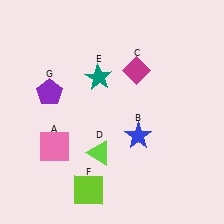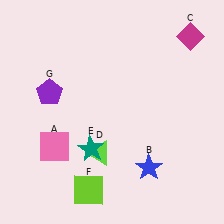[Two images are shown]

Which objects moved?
The objects that moved are: the blue star (B), the magenta diamond (C), the teal star (E).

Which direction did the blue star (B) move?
The blue star (B) moved down.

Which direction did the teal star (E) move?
The teal star (E) moved down.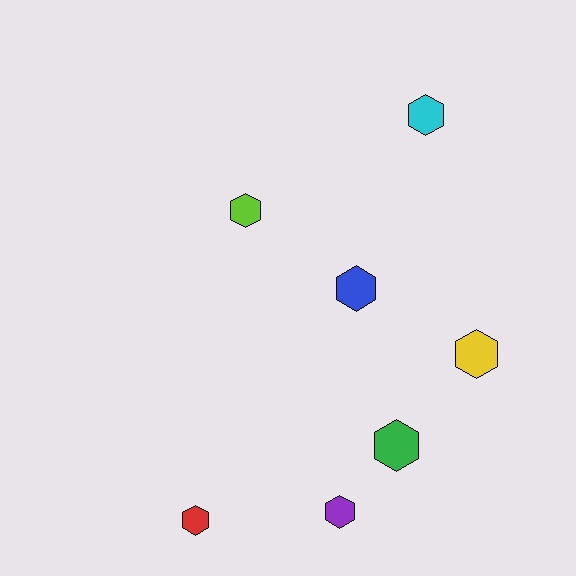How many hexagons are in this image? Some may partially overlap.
There are 7 hexagons.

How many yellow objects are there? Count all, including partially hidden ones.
There is 1 yellow object.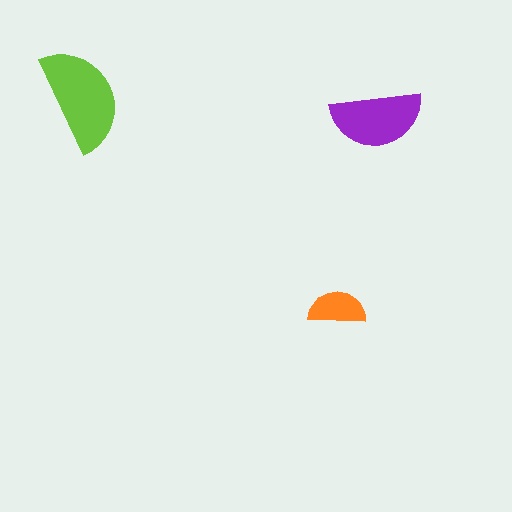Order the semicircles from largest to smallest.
the lime one, the purple one, the orange one.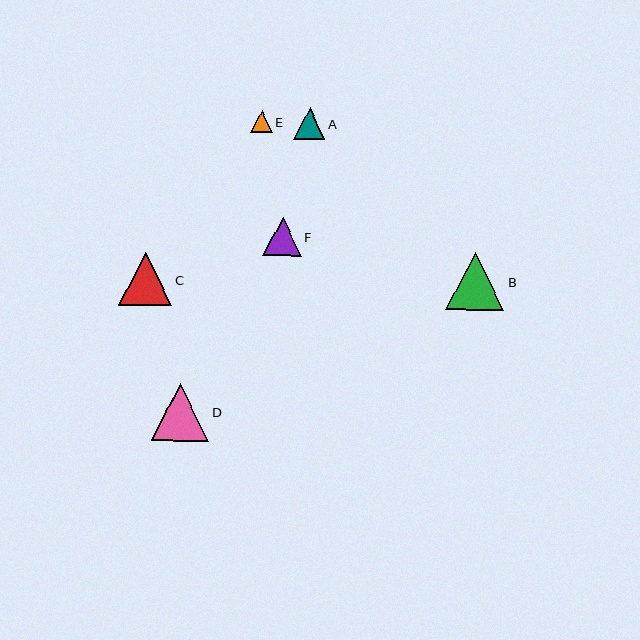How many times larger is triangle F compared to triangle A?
Triangle F is approximately 1.2 times the size of triangle A.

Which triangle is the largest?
Triangle B is the largest with a size of approximately 58 pixels.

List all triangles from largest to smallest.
From largest to smallest: B, D, C, F, A, E.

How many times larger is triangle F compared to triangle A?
Triangle F is approximately 1.2 times the size of triangle A.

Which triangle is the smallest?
Triangle E is the smallest with a size of approximately 22 pixels.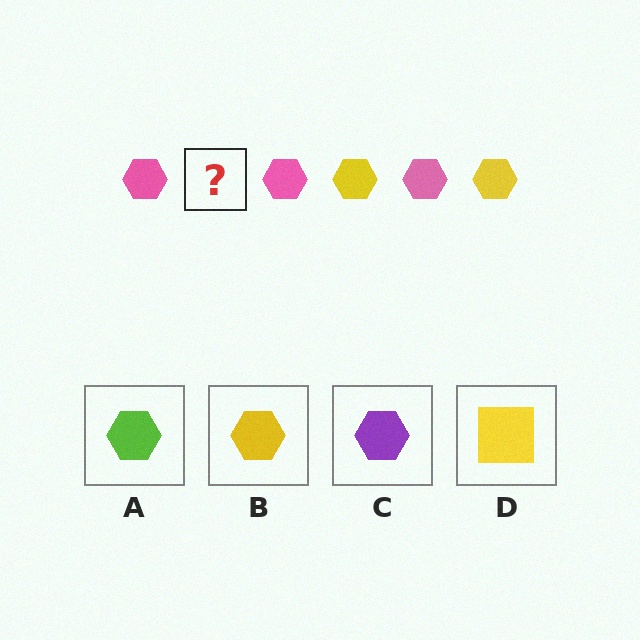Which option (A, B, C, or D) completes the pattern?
B.